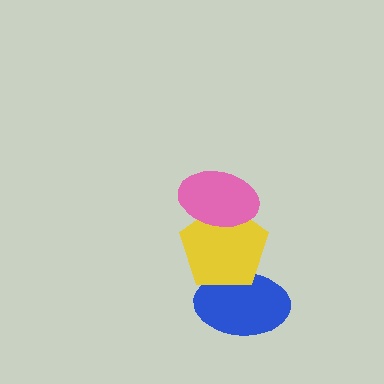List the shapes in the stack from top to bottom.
From top to bottom: the pink ellipse, the yellow pentagon, the blue ellipse.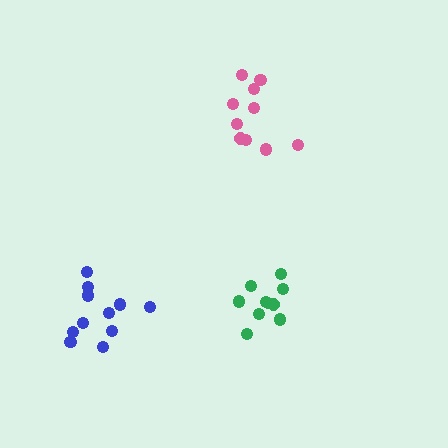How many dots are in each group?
Group 1: 10 dots, Group 2: 11 dots, Group 3: 10 dots (31 total).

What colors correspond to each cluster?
The clusters are colored: green, blue, pink.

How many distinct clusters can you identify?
There are 3 distinct clusters.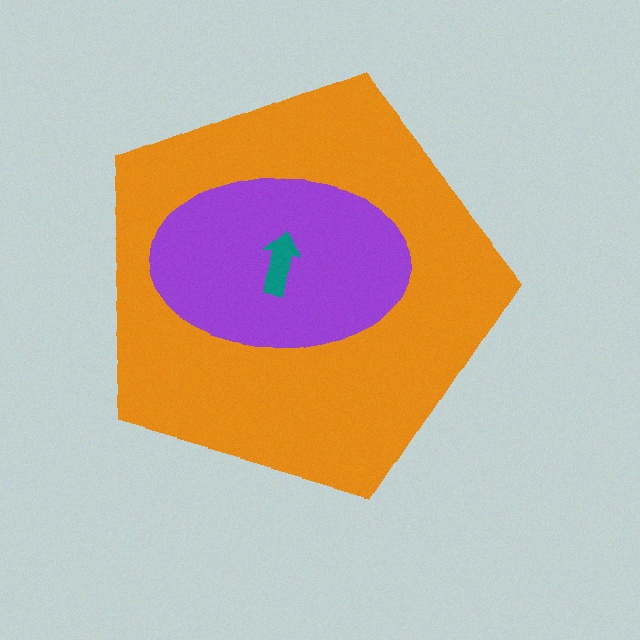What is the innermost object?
The teal arrow.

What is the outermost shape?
The orange pentagon.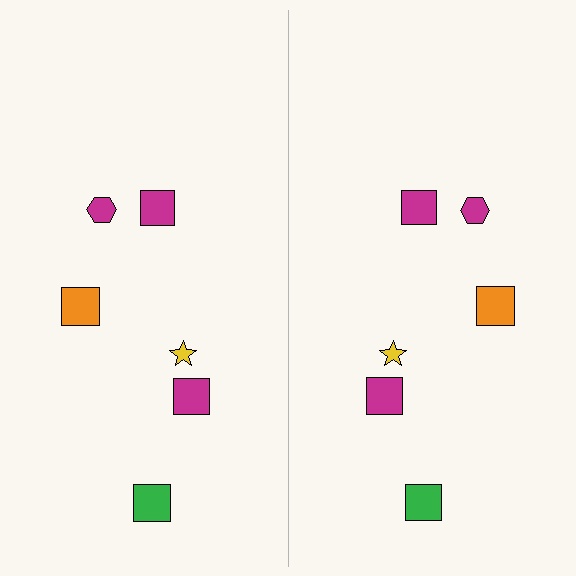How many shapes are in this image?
There are 12 shapes in this image.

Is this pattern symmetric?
Yes, this pattern has bilateral (reflection) symmetry.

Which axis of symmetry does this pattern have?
The pattern has a vertical axis of symmetry running through the center of the image.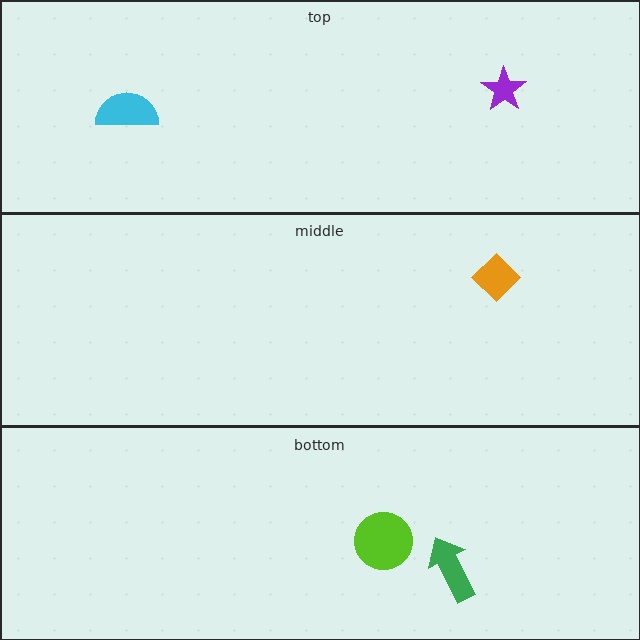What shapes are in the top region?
The purple star, the cyan semicircle.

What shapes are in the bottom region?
The green arrow, the lime circle.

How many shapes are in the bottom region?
2.